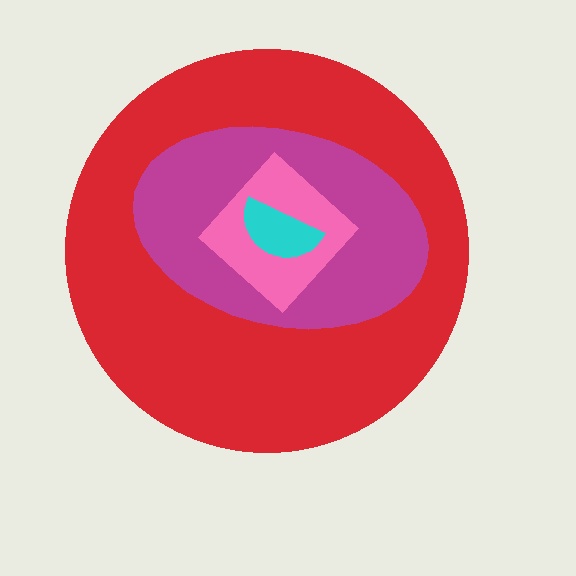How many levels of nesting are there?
4.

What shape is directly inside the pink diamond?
The cyan semicircle.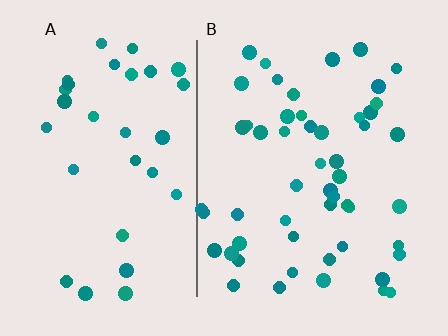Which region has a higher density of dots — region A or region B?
B (the right).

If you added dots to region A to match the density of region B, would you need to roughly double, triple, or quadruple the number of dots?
Approximately double.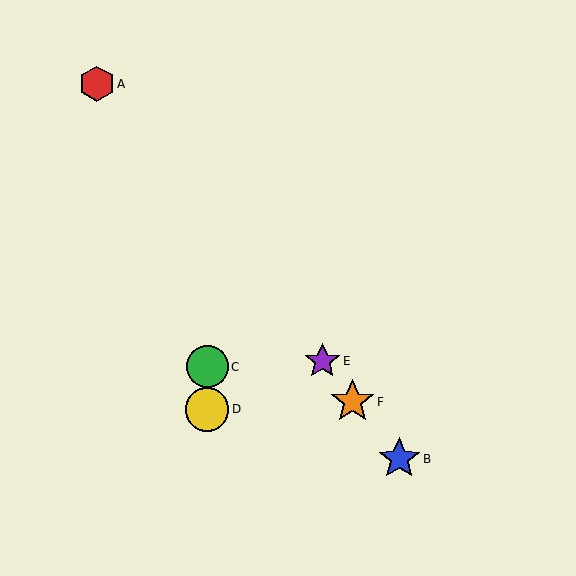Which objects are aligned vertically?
Objects C, D are aligned vertically.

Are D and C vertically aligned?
Yes, both are at x≈207.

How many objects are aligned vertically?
2 objects (C, D) are aligned vertically.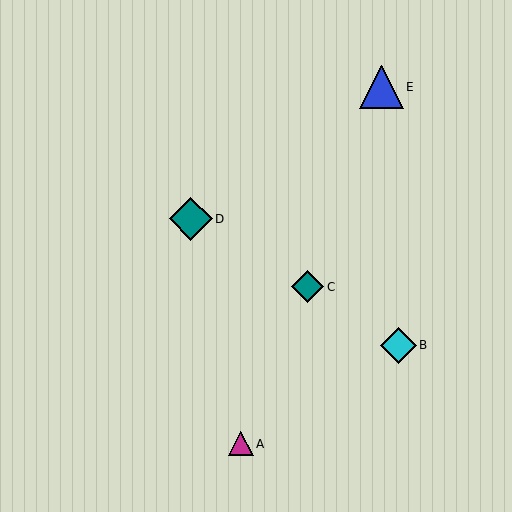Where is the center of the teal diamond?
The center of the teal diamond is at (191, 219).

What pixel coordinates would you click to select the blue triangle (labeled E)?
Click at (381, 87) to select the blue triangle E.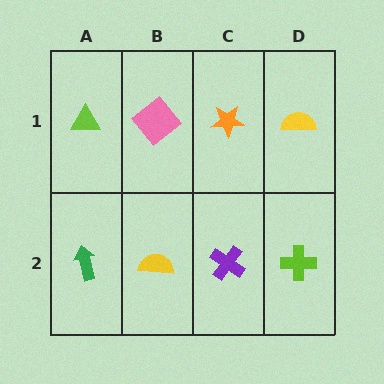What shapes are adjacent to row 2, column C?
An orange star (row 1, column C), a yellow semicircle (row 2, column B), a lime cross (row 2, column D).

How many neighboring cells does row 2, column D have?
2.